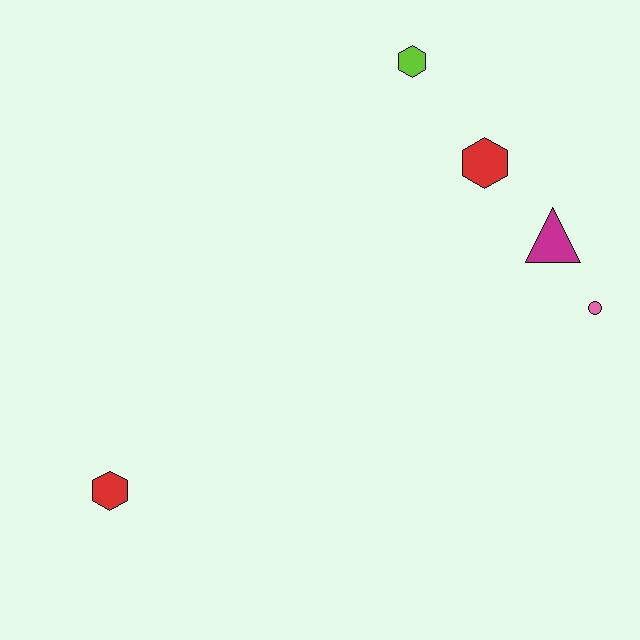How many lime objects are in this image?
There is 1 lime object.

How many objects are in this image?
There are 5 objects.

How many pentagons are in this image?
There are no pentagons.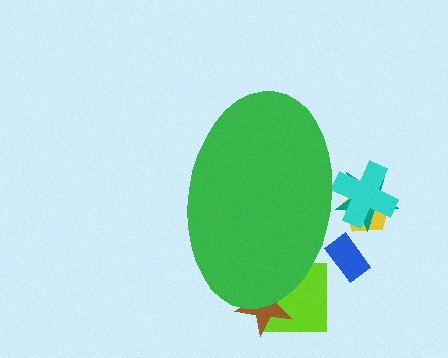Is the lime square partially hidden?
Yes, the lime square is partially hidden behind the green ellipse.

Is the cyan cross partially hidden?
Yes, the cyan cross is partially hidden behind the green ellipse.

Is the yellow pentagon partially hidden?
Yes, the yellow pentagon is partially hidden behind the green ellipse.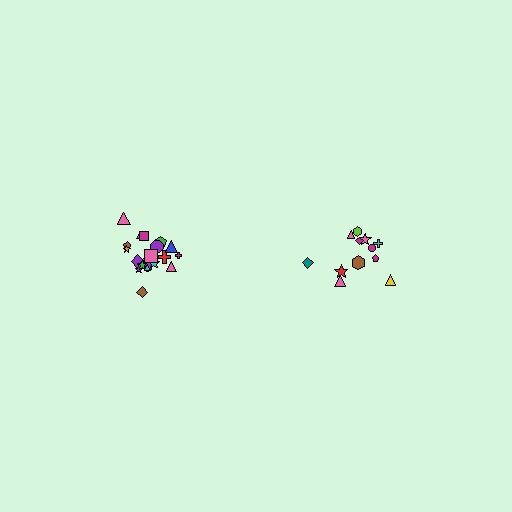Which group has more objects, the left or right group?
The left group.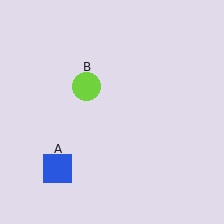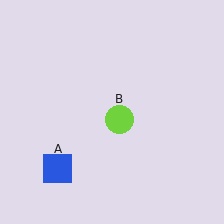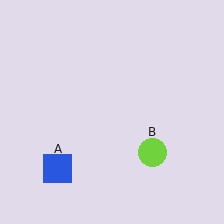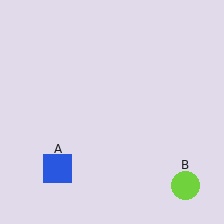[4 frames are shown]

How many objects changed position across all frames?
1 object changed position: lime circle (object B).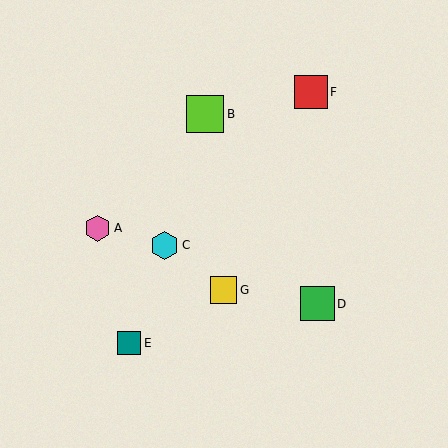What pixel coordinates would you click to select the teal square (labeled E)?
Click at (129, 343) to select the teal square E.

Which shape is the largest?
The lime square (labeled B) is the largest.